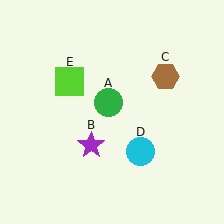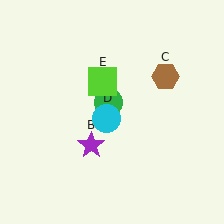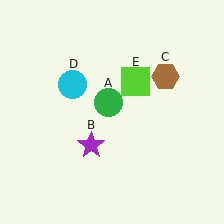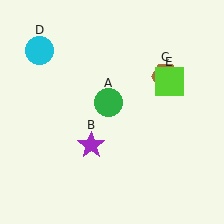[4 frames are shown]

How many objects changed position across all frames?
2 objects changed position: cyan circle (object D), lime square (object E).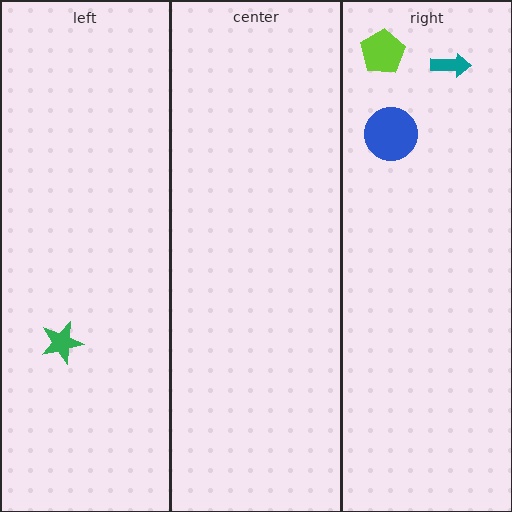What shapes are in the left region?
The green star.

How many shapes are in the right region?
3.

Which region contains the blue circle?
The right region.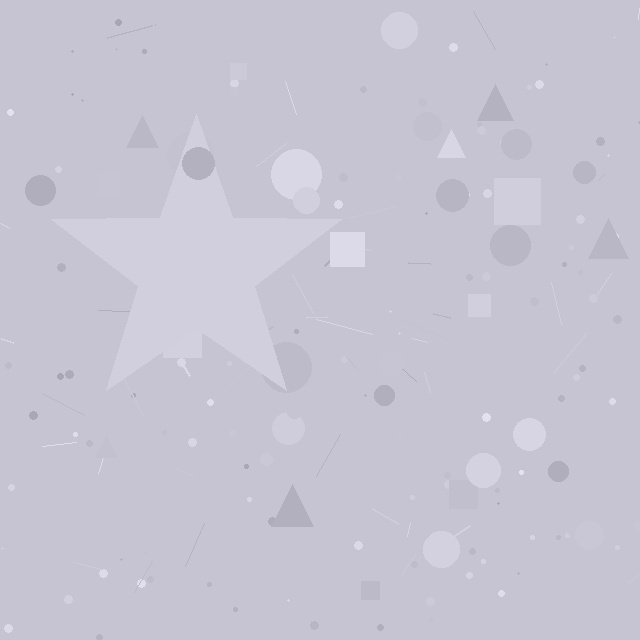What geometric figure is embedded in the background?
A star is embedded in the background.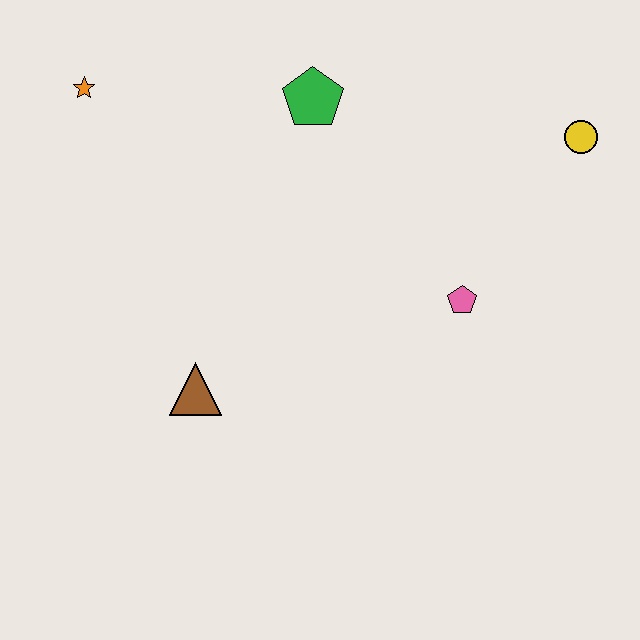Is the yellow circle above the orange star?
No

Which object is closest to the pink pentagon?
The yellow circle is closest to the pink pentagon.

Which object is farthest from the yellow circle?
The orange star is farthest from the yellow circle.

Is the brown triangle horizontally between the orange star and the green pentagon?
Yes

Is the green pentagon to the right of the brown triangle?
Yes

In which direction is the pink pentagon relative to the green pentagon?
The pink pentagon is below the green pentagon.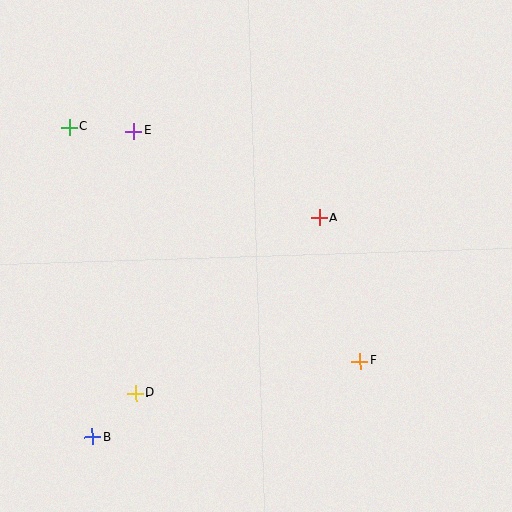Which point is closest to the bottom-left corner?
Point B is closest to the bottom-left corner.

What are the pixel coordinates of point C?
Point C is at (69, 127).